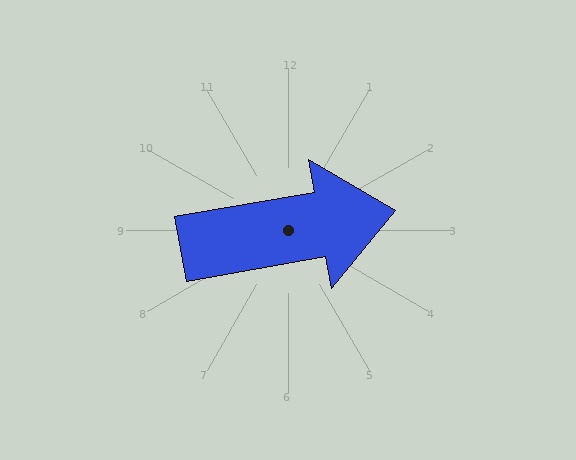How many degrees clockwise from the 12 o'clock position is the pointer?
Approximately 80 degrees.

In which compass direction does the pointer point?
East.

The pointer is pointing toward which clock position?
Roughly 3 o'clock.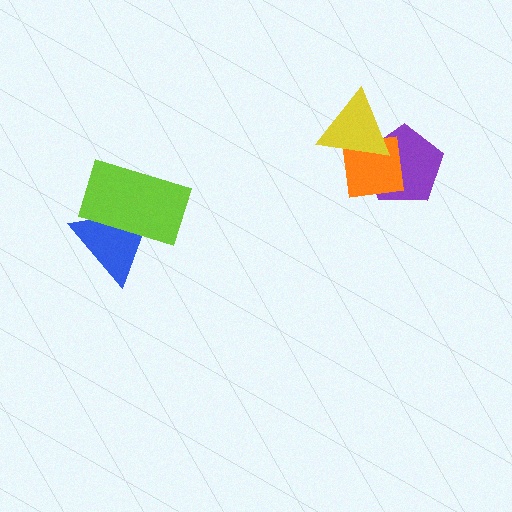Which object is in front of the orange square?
The yellow triangle is in front of the orange square.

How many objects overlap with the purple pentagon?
2 objects overlap with the purple pentagon.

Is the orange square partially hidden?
Yes, it is partially covered by another shape.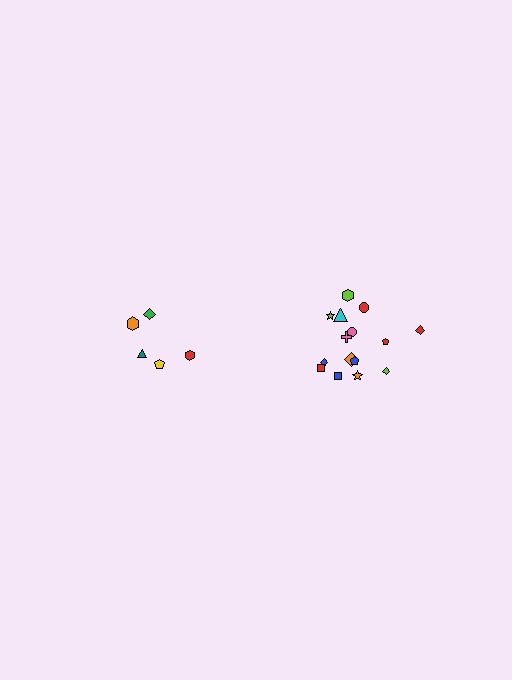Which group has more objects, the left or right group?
The right group.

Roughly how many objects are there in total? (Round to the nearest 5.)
Roughly 20 objects in total.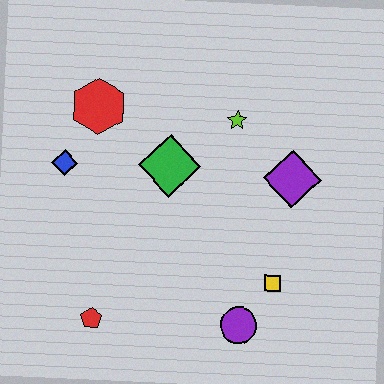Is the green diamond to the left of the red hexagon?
No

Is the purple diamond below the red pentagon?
No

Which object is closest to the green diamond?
The lime star is closest to the green diamond.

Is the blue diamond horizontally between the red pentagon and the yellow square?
No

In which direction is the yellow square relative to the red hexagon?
The yellow square is to the right of the red hexagon.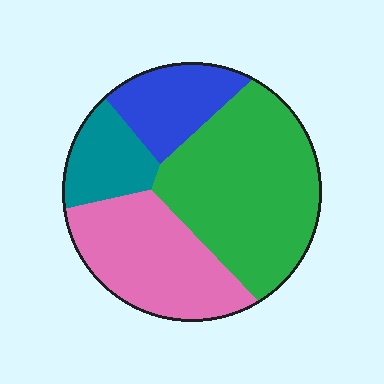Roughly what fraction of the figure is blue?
Blue covers 15% of the figure.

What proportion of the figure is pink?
Pink covers 29% of the figure.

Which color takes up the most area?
Green, at roughly 45%.